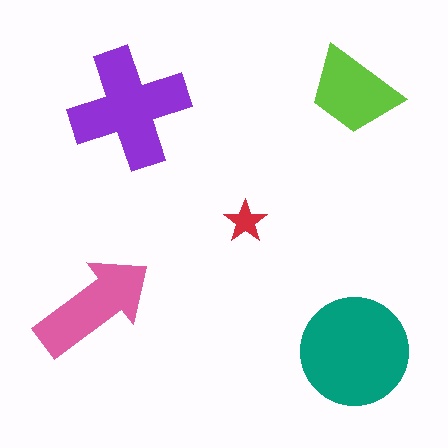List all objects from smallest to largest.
The red star, the lime trapezoid, the pink arrow, the purple cross, the teal circle.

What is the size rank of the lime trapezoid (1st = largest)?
4th.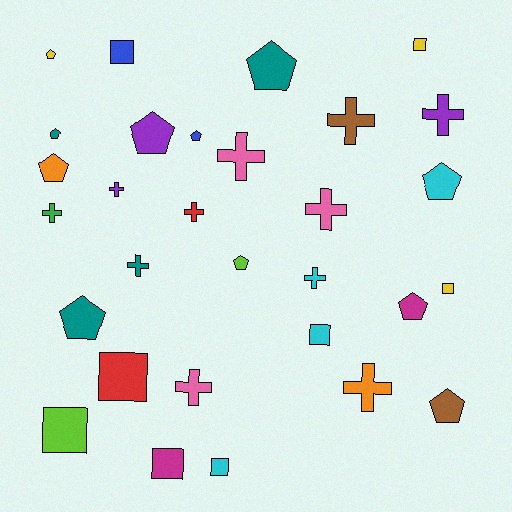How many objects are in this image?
There are 30 objects.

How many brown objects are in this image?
There are 2 brown objects.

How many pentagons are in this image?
There are 11 pentagons.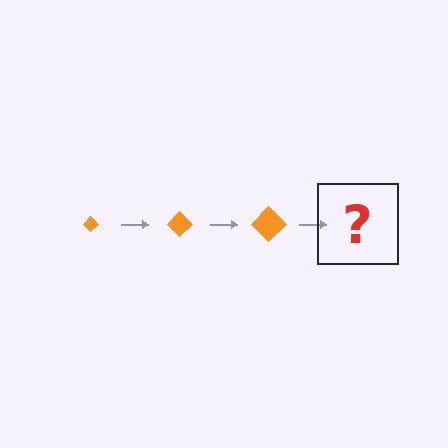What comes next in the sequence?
The next element should be an orange diamond, larger than the previous one.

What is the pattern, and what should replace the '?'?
The pattern is that the diamond gets progressively larger each step. The '?' should be an orange diamond, larger than the previous one.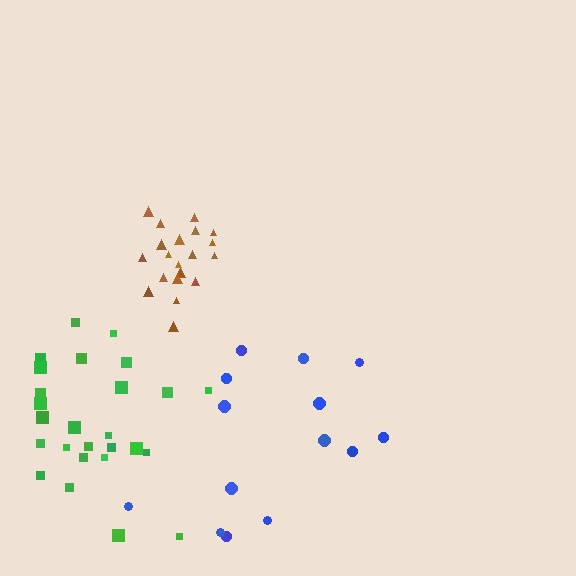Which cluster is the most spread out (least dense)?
Blue.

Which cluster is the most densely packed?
Brown.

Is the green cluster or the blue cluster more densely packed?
Green.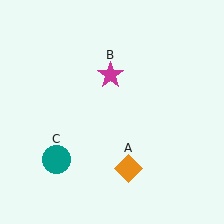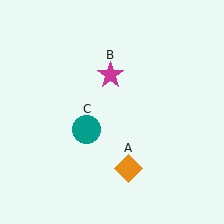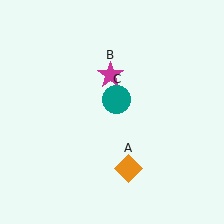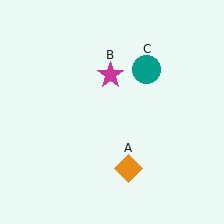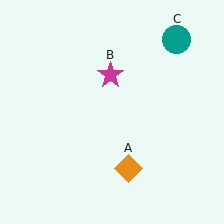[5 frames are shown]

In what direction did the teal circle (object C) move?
The teal circle (object C) moved up and to the right.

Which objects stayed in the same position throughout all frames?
Orange diamond (object A) and magenta star (object B) remained stationary.